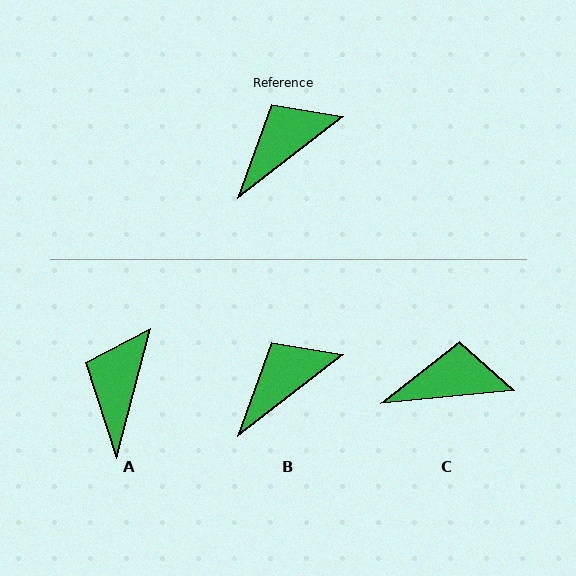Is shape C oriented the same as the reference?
No, it is off by about 32 degrees.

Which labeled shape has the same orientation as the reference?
B.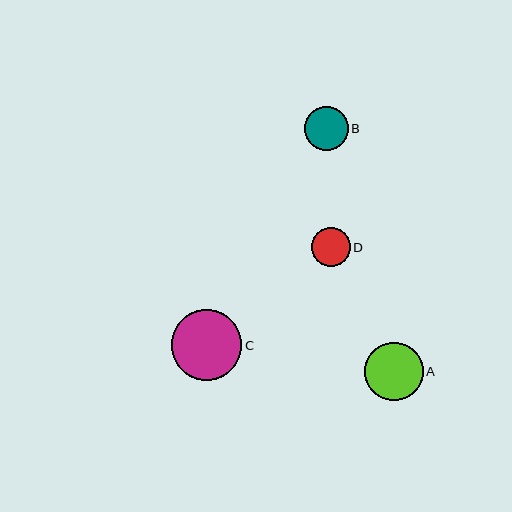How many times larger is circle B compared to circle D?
Circle B is approximately 1.1 times the size of circle D.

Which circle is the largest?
Circle C is the largest with a size of approximately 70 pixels.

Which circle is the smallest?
Circle D is the smallest with a size of approximately 39 pixels.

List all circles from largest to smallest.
From largest to smallest: C, A, B, D.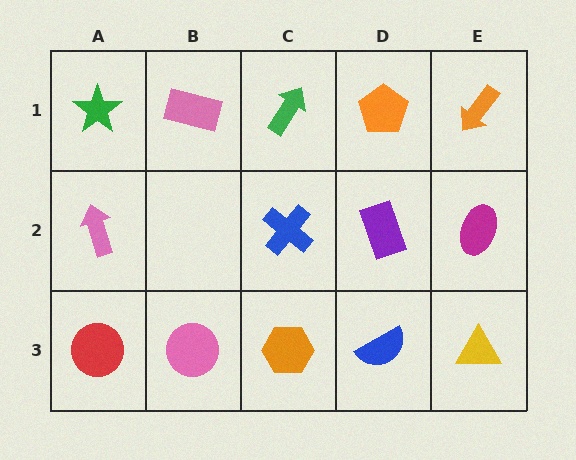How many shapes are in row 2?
4 shapes.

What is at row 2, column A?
A pink arrow.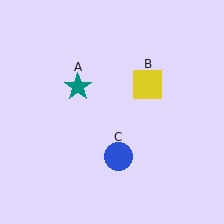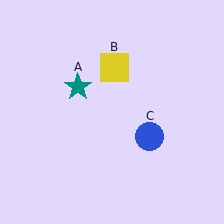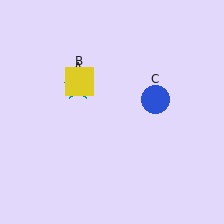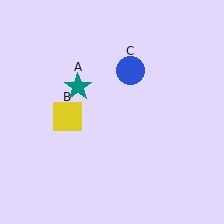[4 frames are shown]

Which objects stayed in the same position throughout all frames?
Teal star (object A) remained stationary.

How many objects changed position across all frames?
2 objects changed position: yellow square (object B), blue circle (object C).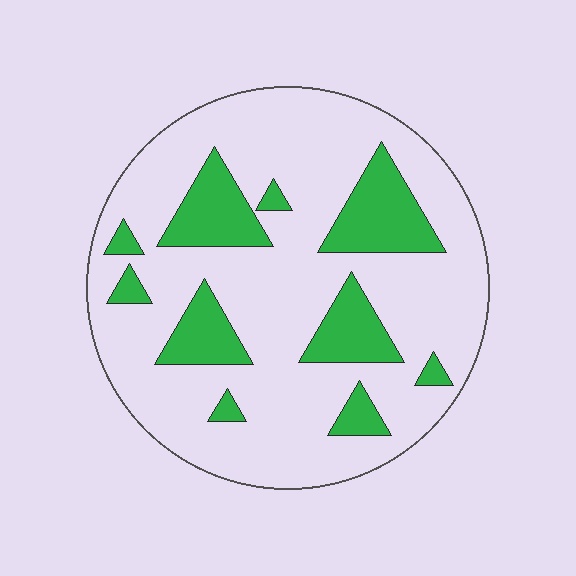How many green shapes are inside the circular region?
10.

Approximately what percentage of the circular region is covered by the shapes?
Approximately 20%.